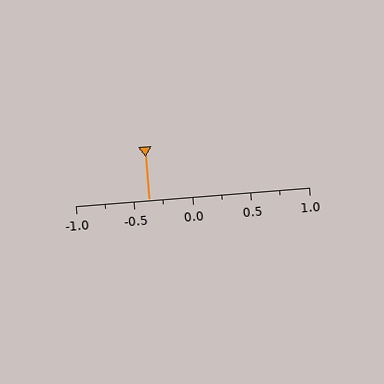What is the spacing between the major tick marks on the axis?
The major ticks are spaced 0.5 apart.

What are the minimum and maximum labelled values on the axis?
The axis runs from -1.0 to 1.0.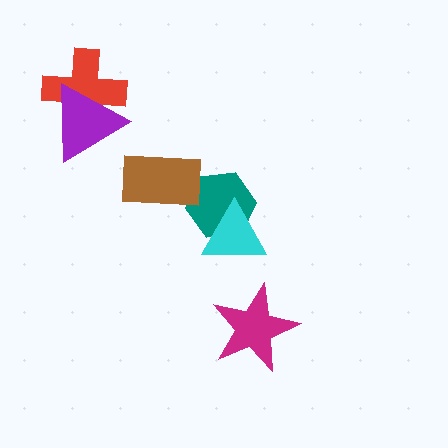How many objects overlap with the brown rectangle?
1 object overlaps with the brown rectangle.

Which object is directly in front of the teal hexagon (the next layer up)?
The cyan triangle is directly in front of the teal hexagon.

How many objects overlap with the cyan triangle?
1 object overlaps with the cyan triangle.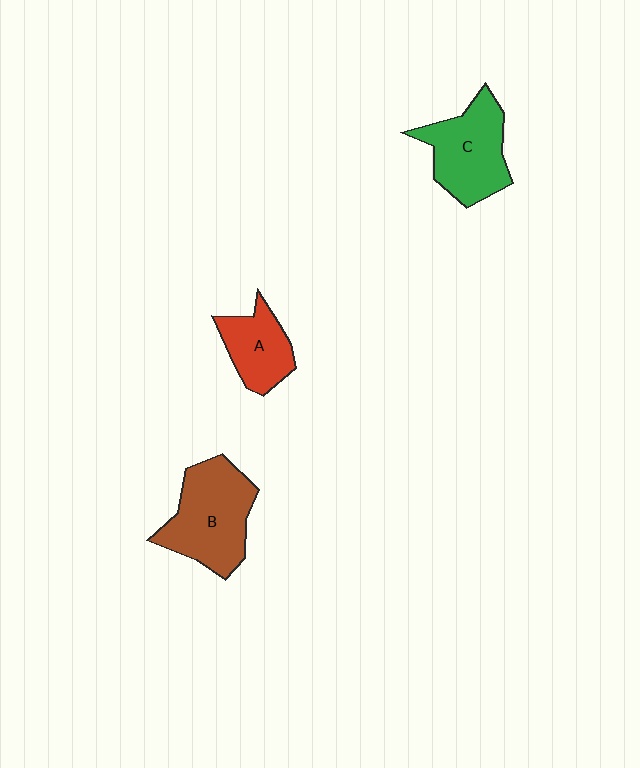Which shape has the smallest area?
Shape A (red).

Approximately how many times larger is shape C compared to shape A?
Approximately 1.5 times.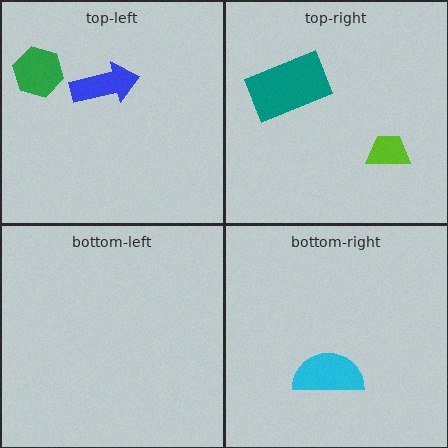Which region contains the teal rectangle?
The top-right region.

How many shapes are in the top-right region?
2.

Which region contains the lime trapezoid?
The top-right region.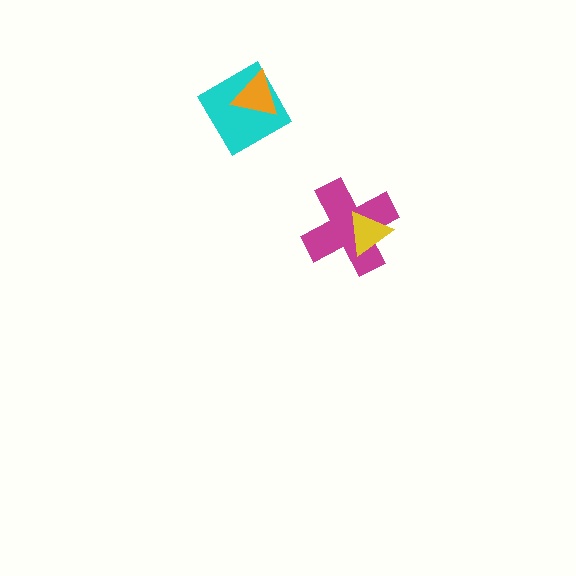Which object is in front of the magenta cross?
The yellow triangle is in front of the magenta cross.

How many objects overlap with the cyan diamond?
1 object overlaps with the cyan diamond.